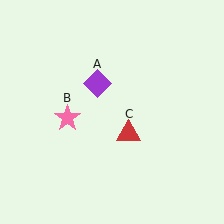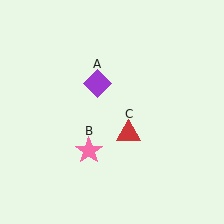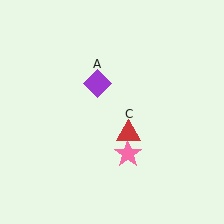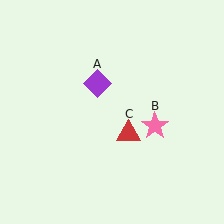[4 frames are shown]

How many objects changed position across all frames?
1 object changed position: pink star (object B).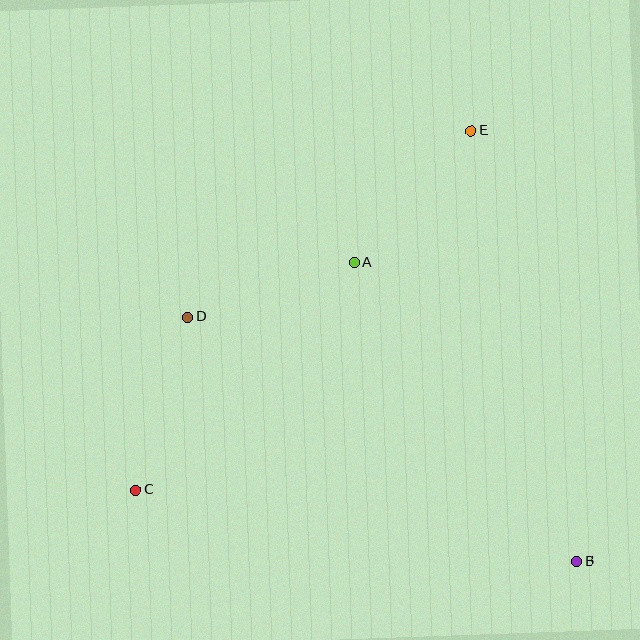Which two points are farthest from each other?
Points C and E are farthest from each other.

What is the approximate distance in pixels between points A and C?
The distance between A and C is approximately 316 pixels.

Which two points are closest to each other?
Points A and D are closest to each other.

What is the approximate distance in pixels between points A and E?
The distance between A and E is approximately 176 pixels.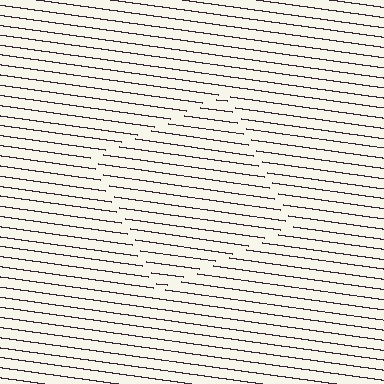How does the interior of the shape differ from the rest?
The interior of the shape contains the same grating, shifted by half a period — the contour is defined by the phase discontinuity where line-ends from the inner and outer gratings abut.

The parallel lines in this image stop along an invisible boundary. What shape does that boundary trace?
An illusory square. The interior of the shape contains the same grating, shifted by half a period — the contour is defined by the phase discontinuity where line-ends from the inner and outer gratings abut.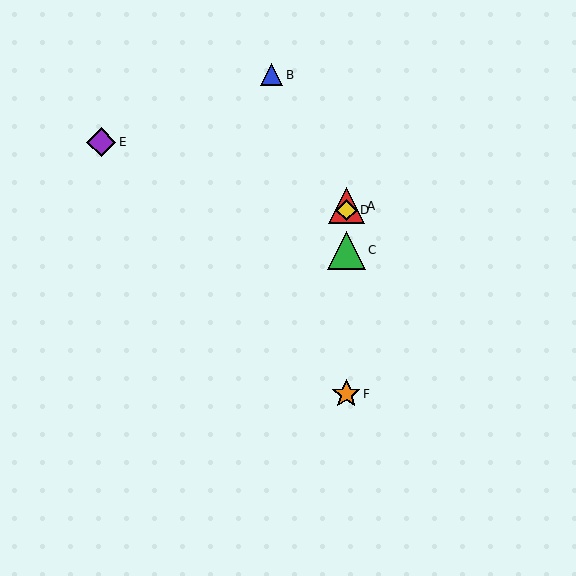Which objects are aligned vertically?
Objects A, C, D, F are aligned vertically.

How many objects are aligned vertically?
4 objects (A, C, D, F) are aligned vertically.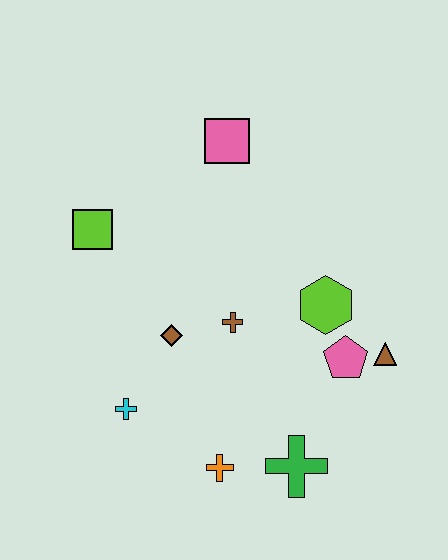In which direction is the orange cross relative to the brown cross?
The orange cross is below the brown cross.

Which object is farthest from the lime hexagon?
The lime square is farthest from the lime hexagon.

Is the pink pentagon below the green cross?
No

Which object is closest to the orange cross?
The green cross is closest to the orange cross.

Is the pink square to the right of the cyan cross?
Yes